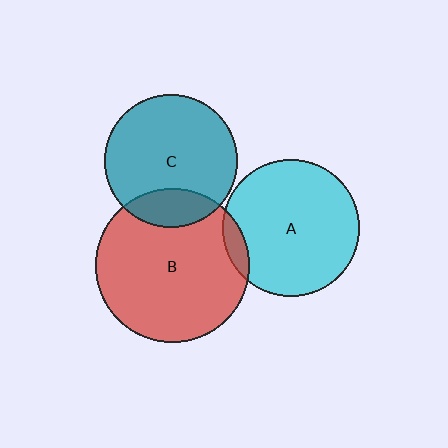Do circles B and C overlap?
Yes.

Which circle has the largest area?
Circle B (red).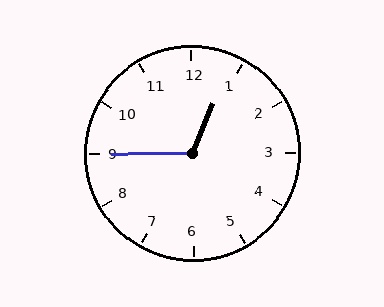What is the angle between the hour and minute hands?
Approximately 112 degrees.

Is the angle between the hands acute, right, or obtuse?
It is obtuse.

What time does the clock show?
12:45.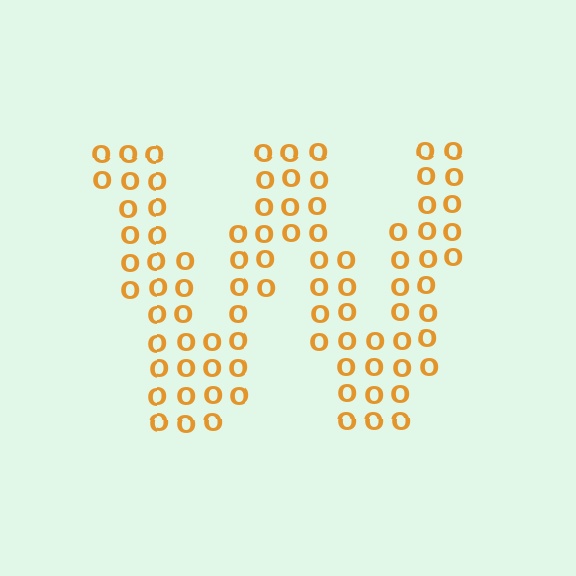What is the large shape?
The large shape is the letter W.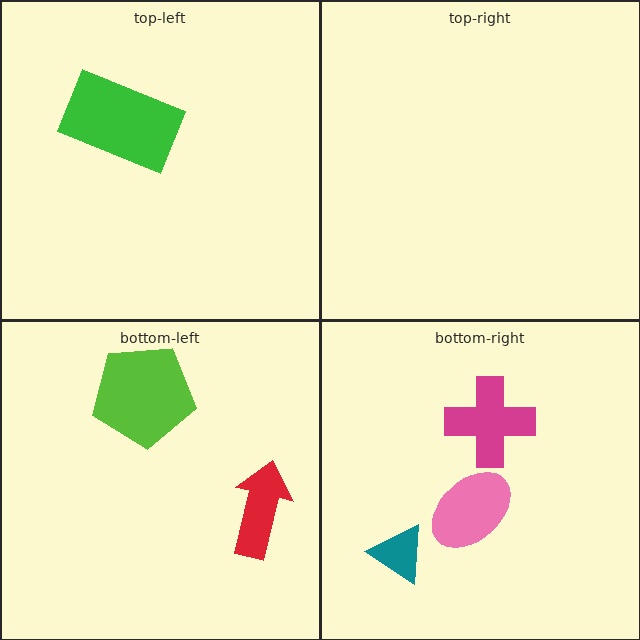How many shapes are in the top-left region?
1.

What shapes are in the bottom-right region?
The magenta cross, the pink ellipse, the teal triangle.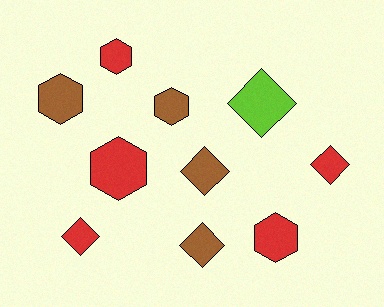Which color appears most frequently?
Red, with 5 objects.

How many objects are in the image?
There are 10 objects.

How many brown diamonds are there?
There are 2 brown diamonds.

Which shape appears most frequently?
Hexagon, with 5 objects.